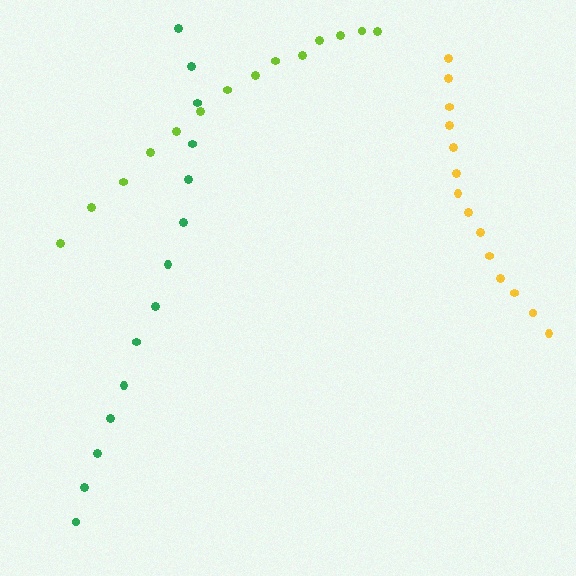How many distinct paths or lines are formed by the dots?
There are 3 distinct paths.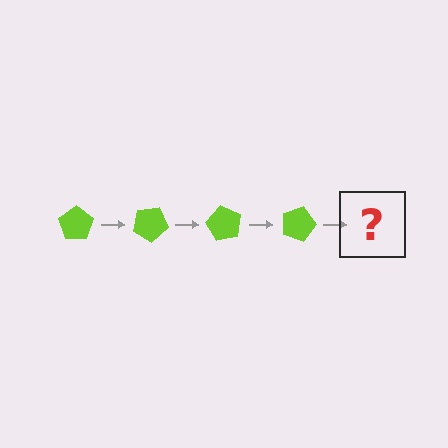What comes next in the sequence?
The next element should be a lime pentagon rotated 120 degrees.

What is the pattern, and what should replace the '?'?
The pattern is that the pentagon rotates 30 degrees each step. The '?' should be a lime pentagon rotated 120 degrees.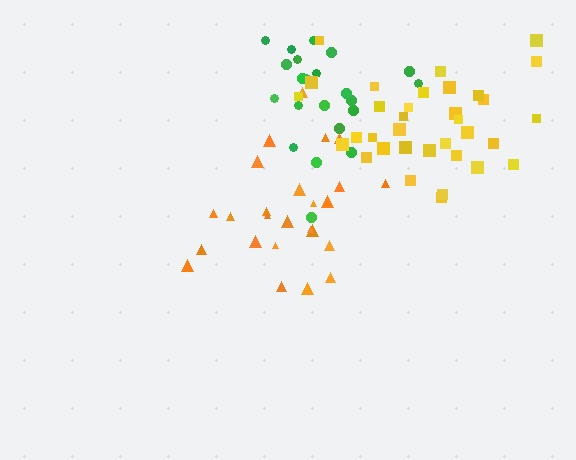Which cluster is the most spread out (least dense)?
Orange.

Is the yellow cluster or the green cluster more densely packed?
Green.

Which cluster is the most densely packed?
Green.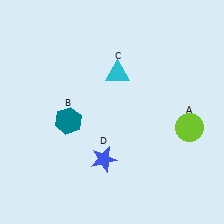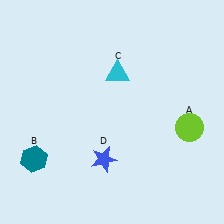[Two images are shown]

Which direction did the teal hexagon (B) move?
The teal hexagon (B) moved down.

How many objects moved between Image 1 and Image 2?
1 object moved between the two images.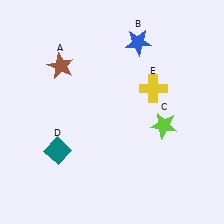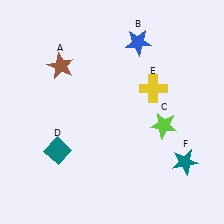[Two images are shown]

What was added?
A teal star (F) was added in Image 2.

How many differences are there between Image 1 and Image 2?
There is 1 difference between the two images.